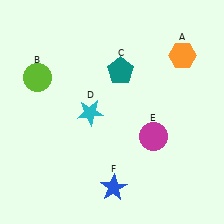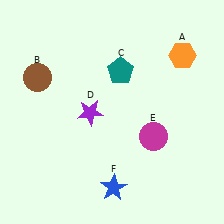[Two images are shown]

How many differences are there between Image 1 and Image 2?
There are 2 differences between the two images.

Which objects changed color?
B changed from lime to brown. D changed from cyan to purple.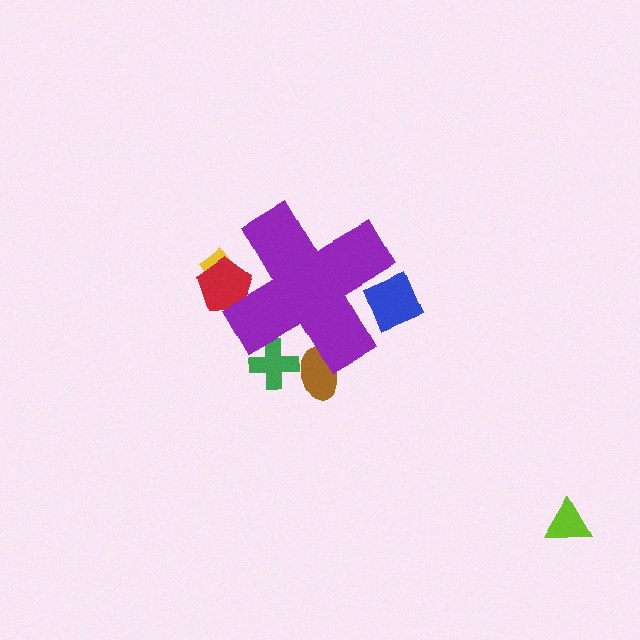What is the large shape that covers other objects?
A purple cross.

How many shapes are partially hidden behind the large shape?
5 shapes are partially hidden.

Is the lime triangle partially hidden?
No, the lime triangle is fully visible.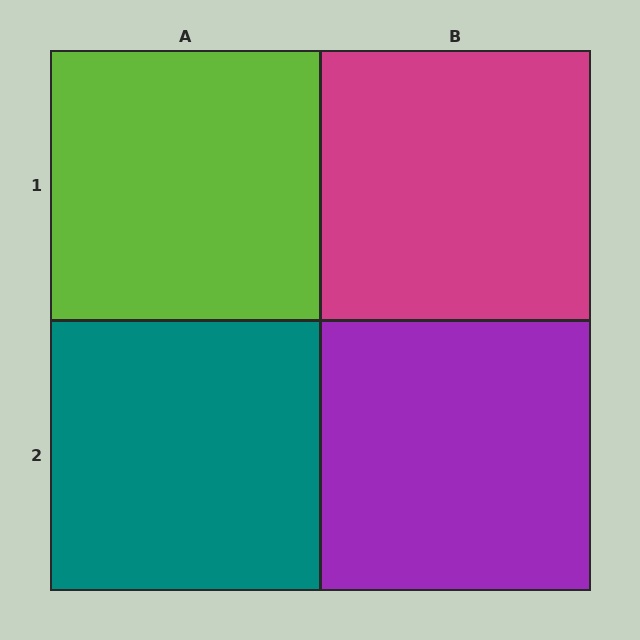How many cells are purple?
1 cell is purple.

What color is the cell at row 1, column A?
Lime.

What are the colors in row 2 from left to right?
Teal, purple.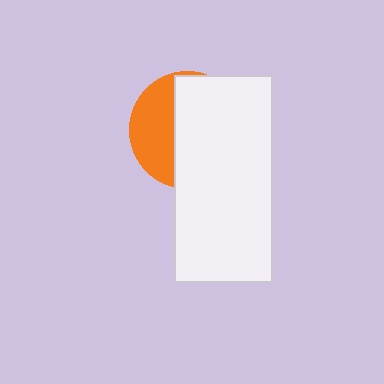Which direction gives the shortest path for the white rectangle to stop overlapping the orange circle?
Moving right gives the shortest separation.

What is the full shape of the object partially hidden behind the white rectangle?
The partially hidden object is an orange circle.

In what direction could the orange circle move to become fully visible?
The orange circle could move left. That would shift it out from behind the white rectangle entirely.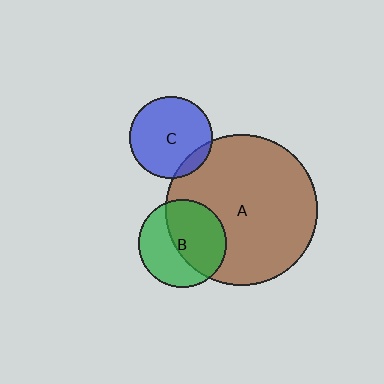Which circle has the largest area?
Circle A (brown).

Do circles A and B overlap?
Yes.